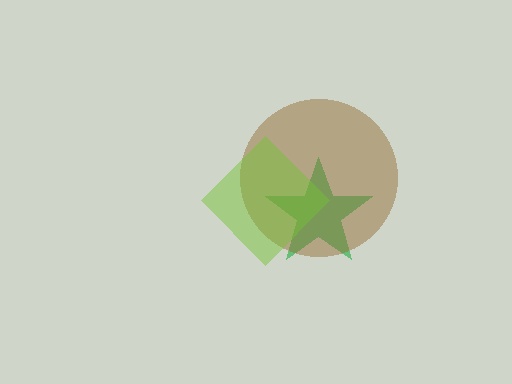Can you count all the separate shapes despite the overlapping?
Yes, there are 3 separate shapes.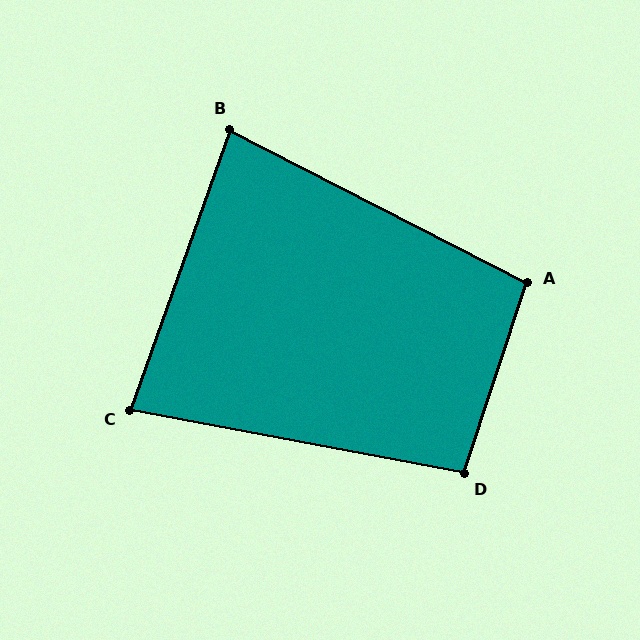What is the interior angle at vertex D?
Approximately 98 degrees (obtuse).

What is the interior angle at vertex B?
Approximately 82 degrees (acute).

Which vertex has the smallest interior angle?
C, at approximately 81 degrees.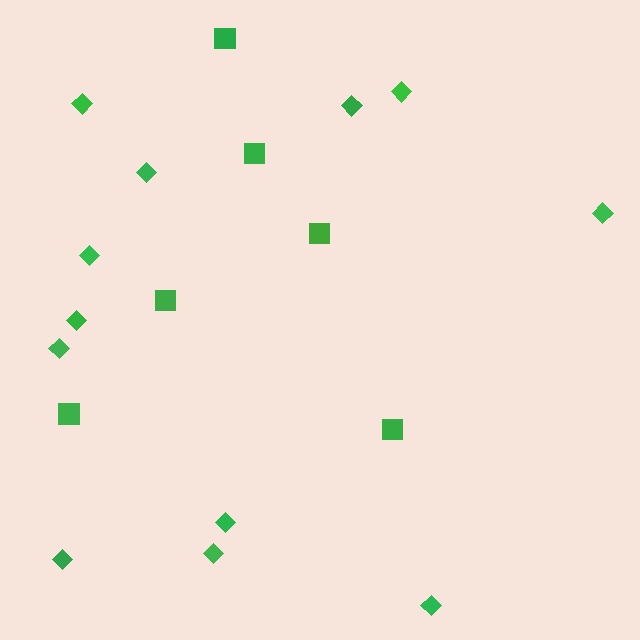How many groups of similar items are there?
There are 2 groups: one group of squares (6) and one group of diamonds (12).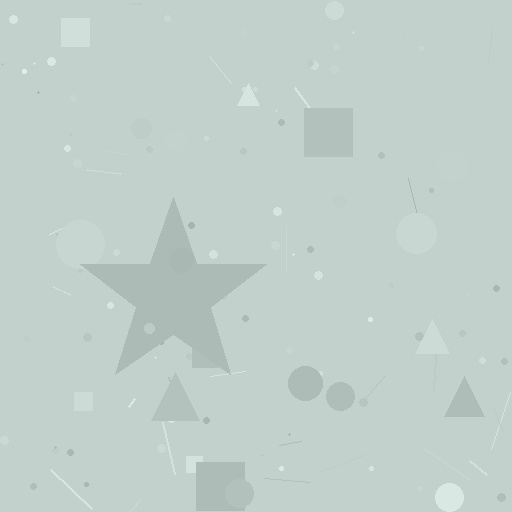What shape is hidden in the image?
A star is hidden in the image.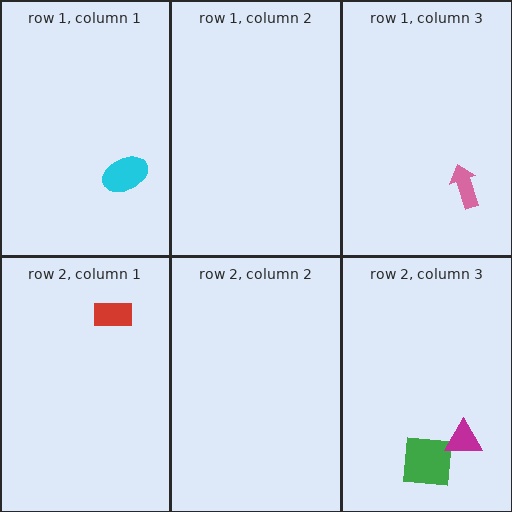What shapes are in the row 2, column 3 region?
The green square, the magenta triangle.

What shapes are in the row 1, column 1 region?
The cyan ellipse.